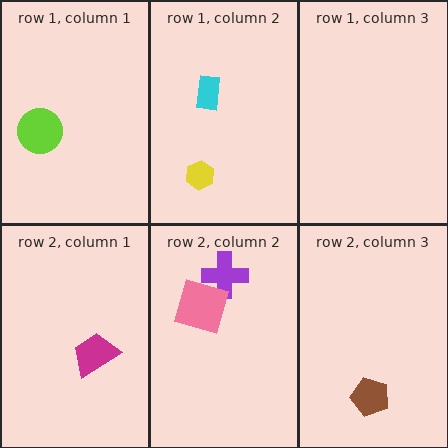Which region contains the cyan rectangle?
The row 1, column 2 region.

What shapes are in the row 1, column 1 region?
The lime circle.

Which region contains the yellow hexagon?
The row 1, column 2 region.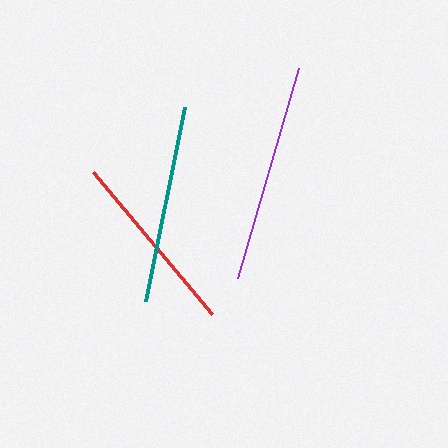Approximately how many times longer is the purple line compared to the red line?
The purple line is approximately 1.2 times the length of the red line.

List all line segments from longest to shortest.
From longest to shortest: purple, teal, red.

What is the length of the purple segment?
The purple segment is approximately 219 pixels long.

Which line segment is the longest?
The purple line is the longest at approximately 219 pixels.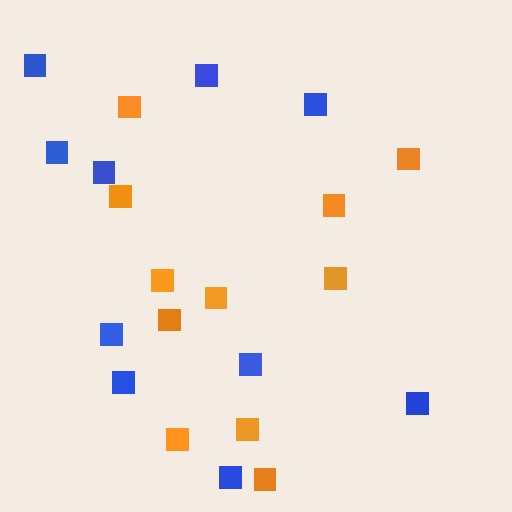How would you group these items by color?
There are 2 groups: one group of blue squares (10) and one group of orange squares (11).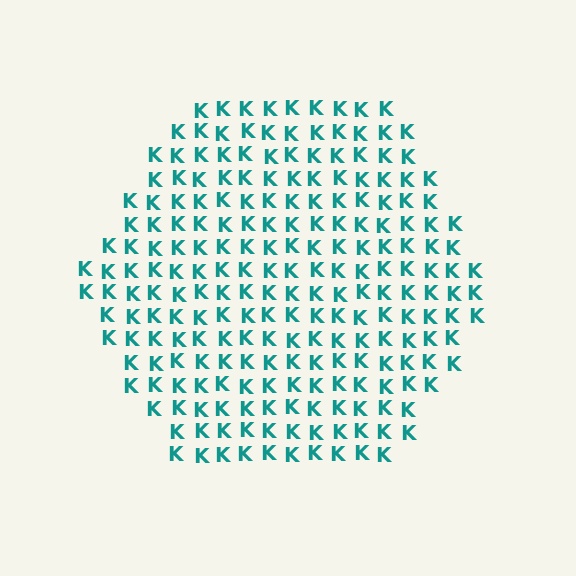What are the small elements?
The small elements are letter K's.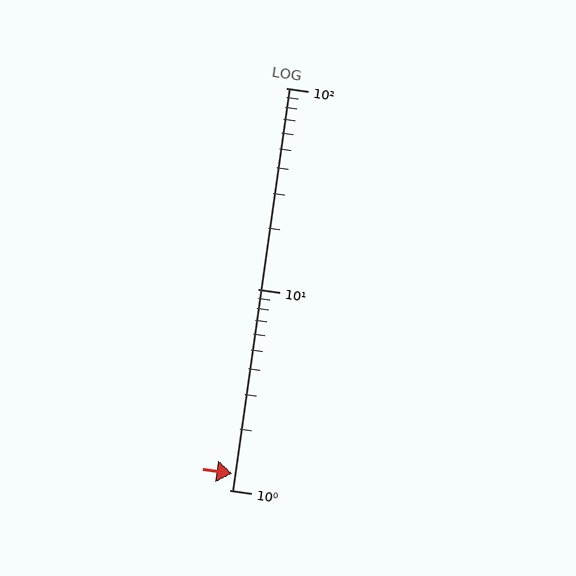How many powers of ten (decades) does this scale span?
The scale spans 2 decades, from 1 to 100.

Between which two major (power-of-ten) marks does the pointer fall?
The pointer is between 1 and 10.